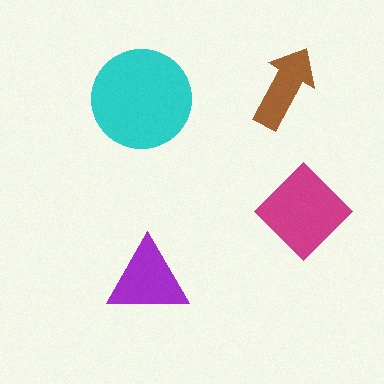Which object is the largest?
The cyan circle.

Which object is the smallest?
The brown arrow.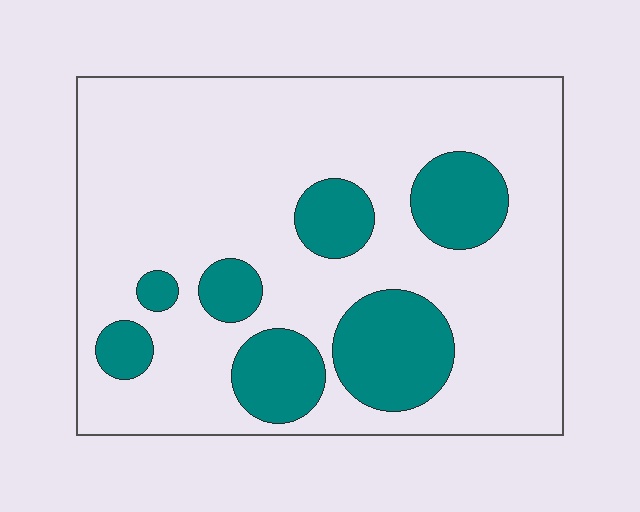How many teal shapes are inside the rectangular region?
7.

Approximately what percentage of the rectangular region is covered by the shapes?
Approximately 20%.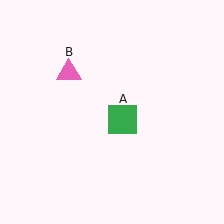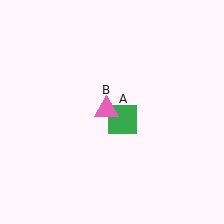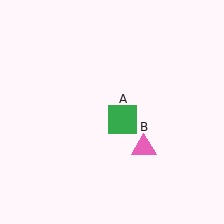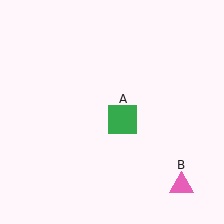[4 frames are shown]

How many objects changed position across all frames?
1 object changed position: pink triangle (object B).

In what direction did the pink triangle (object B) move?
The pink triangle (object B) moved down and to the right.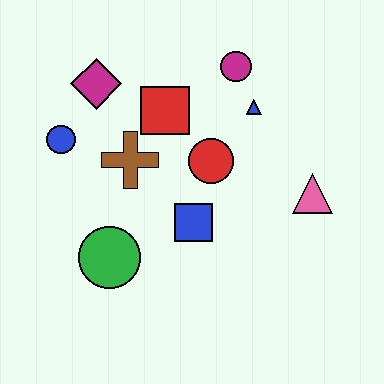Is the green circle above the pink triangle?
No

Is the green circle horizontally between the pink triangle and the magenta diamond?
Yes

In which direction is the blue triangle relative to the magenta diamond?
The blue triangle is to the right of the magenta diamond.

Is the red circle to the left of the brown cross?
No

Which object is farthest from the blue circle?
The pink triangle is farthest from the blue circle.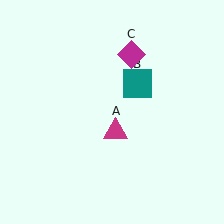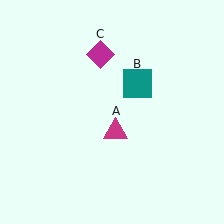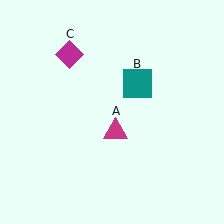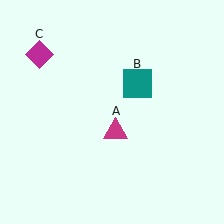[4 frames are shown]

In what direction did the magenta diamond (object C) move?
The magenta diamond (object C) moved left.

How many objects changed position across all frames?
1 object changed position: magenta diamond (object C).